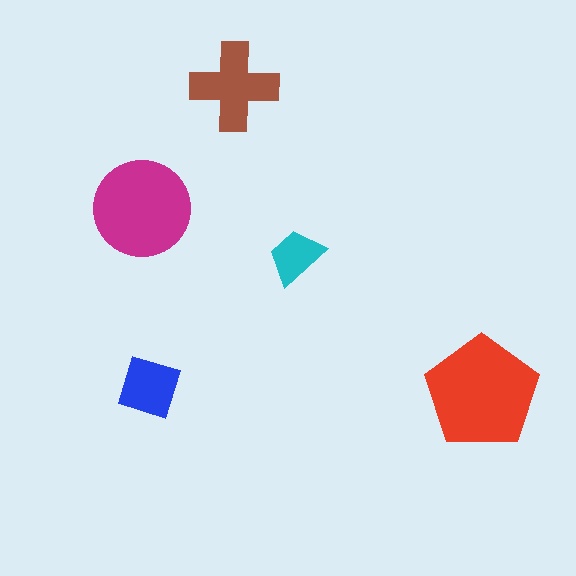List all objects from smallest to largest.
The cyan trapezoid, the blue diamond, the brown cross, the magenta circle, the red pentagon.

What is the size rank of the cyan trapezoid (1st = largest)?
5th.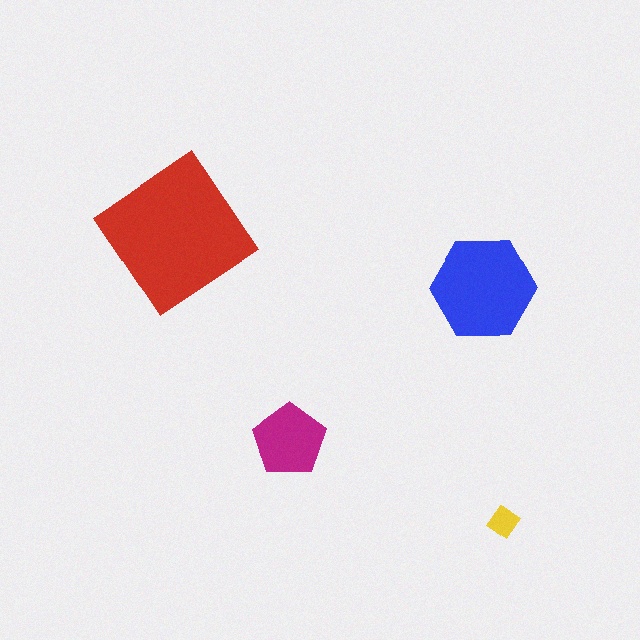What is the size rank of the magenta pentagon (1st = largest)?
3rd.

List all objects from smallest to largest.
The yellow diamond, the magenta pentagon, the blue hexagon, the red diamond.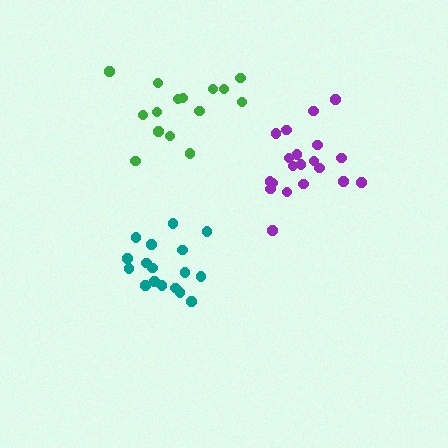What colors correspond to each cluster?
The clusters are colored: teal, purple, green.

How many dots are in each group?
Group 1: 17 dots, Group 2: 20 dots, Group 3: 15 dots (52 total).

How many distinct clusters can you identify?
There are 3 distinct clusters.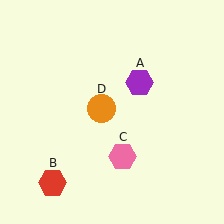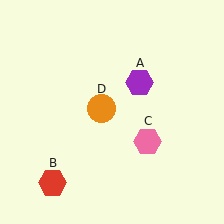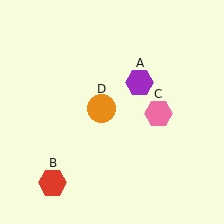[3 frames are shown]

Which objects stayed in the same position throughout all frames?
Purple hexagon (object A) and red hexagon (object B) and orange circle (object D) remained stationary.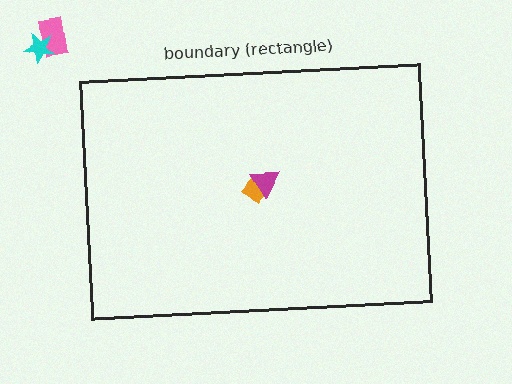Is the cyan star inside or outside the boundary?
Outside.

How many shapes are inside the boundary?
2 inside, 2 outside.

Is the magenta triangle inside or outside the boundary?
Inside.